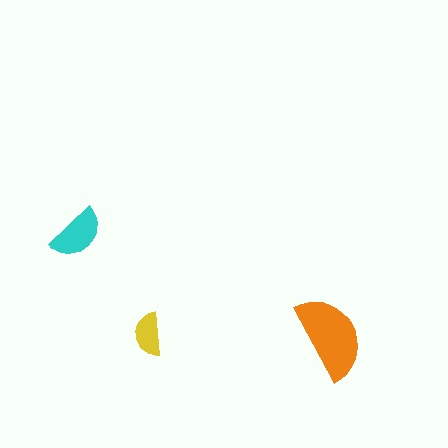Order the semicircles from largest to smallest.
the orange one, the cyan one, the yellow one.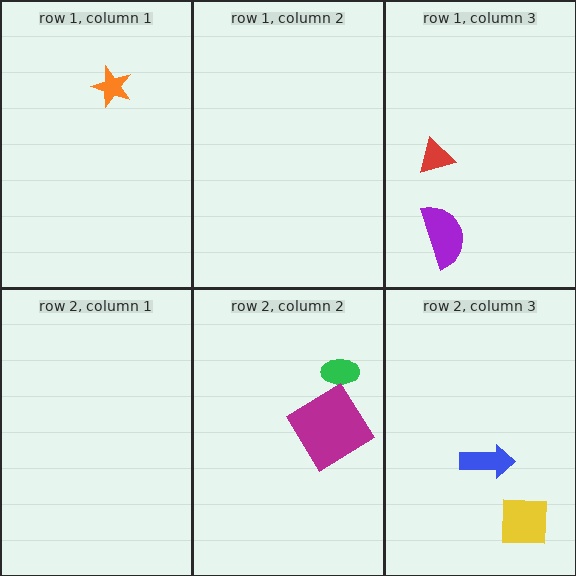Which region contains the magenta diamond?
The row 2, column 2 region.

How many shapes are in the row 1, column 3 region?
2.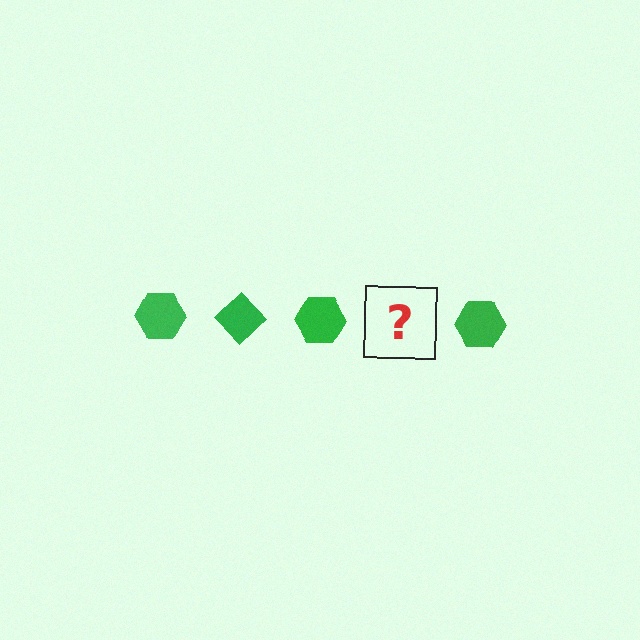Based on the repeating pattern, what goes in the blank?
The blank should be a green diamond.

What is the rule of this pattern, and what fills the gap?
The rule is that the pattern cycles through hexagon, diamond shapes in green. The gap should be filled with a green diamond.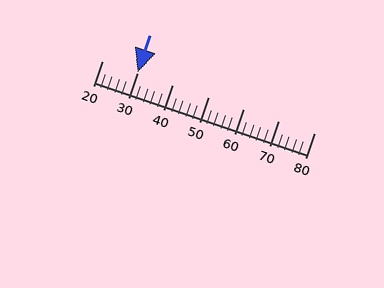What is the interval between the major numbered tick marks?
The major tick marks are spaced 10 units apart.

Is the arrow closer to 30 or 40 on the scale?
The arrow is closer to 30.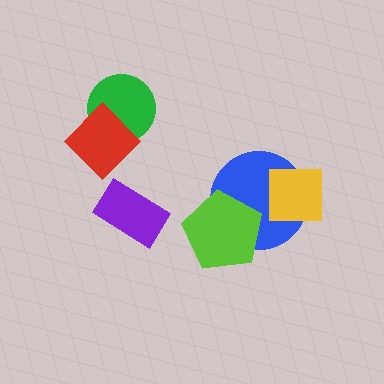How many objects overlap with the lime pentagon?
1 object overlaps with the lime pentagon.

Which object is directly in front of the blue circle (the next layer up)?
The yellow square is directly in front of the blue circle.